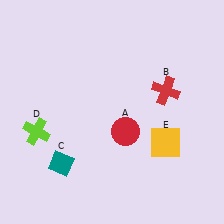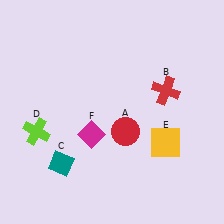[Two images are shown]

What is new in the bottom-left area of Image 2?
A magenta diamond (F) was added in the bottom-left area of Image 2.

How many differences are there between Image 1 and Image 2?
There is 1 difference between the two images.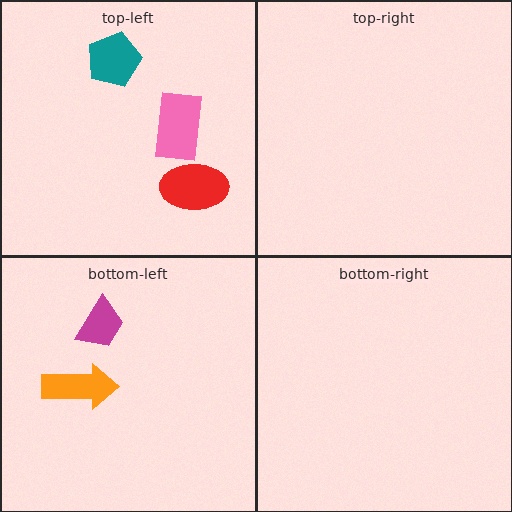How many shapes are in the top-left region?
3.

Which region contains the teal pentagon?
The top-left region.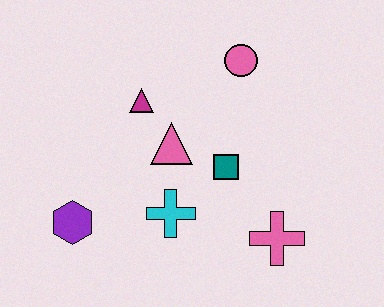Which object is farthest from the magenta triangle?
The pink cross is farthest from the magenta triangle.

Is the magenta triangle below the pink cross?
No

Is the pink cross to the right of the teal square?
Yes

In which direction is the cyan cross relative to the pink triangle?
The cyan cross is below the pink triangle.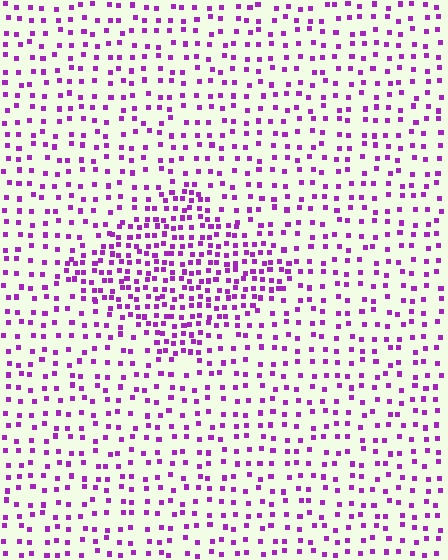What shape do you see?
I see a diamond.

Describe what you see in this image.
The image contains small purple elements arranged at two different densities. A diamond-shaped region is visible where the elements are more densely packed than the surrounding area.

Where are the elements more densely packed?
The elements are more densely packed inside the diamond boundary.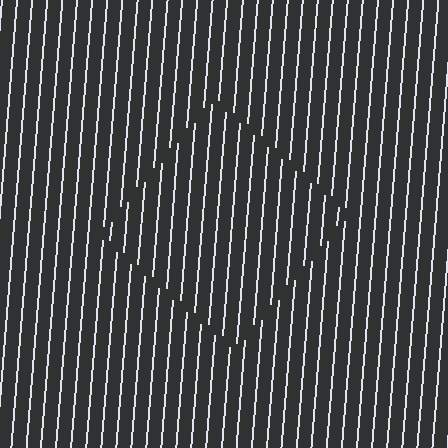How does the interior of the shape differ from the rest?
The interior of the shape contains the same grating, shifted by half a period — the contour is defined by the phase discontinuity where line-ends from the inner and outer gratings abut.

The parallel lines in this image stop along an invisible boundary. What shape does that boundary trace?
An illusory square. The interior of the shape contains the same grating, shifted by half a period — the contour is defined by the phase discontinuity where line-ends from the inner and outer gratings abut.